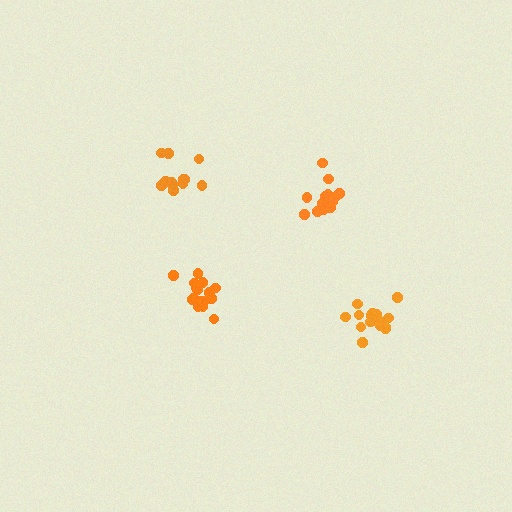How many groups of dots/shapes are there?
There are 4 groups.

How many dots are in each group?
Group 1: 18 dots, Group 2: 16 dots, Group 3: 13 dots, Group 4: 12 dots (59 total).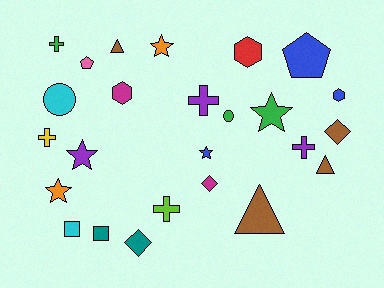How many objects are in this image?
There are 25 objects.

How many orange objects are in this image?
There are 2 orange objects.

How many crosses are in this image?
There are 5 crosses.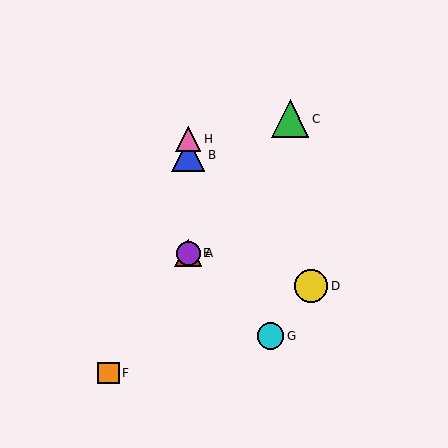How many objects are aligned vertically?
4 objects (A, B, E, H) are aligned vertically.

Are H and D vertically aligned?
No, H is at x≈188 and D is at x≈311.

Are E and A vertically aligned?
Yes, both are at x≈188.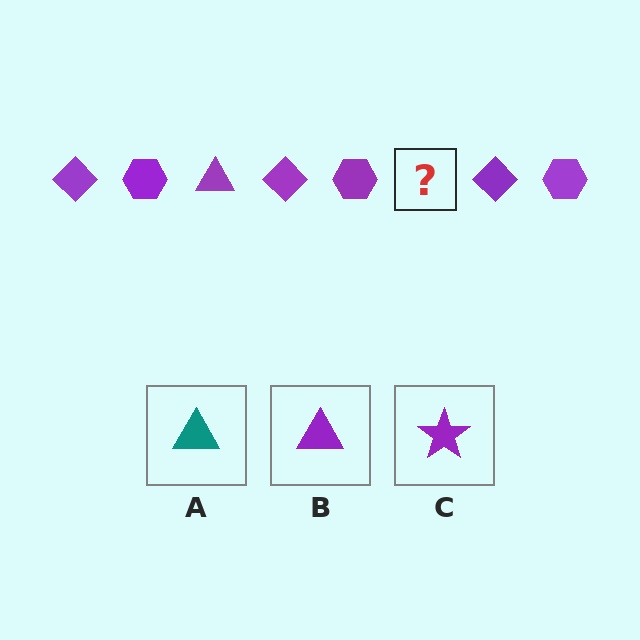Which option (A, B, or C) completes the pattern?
B.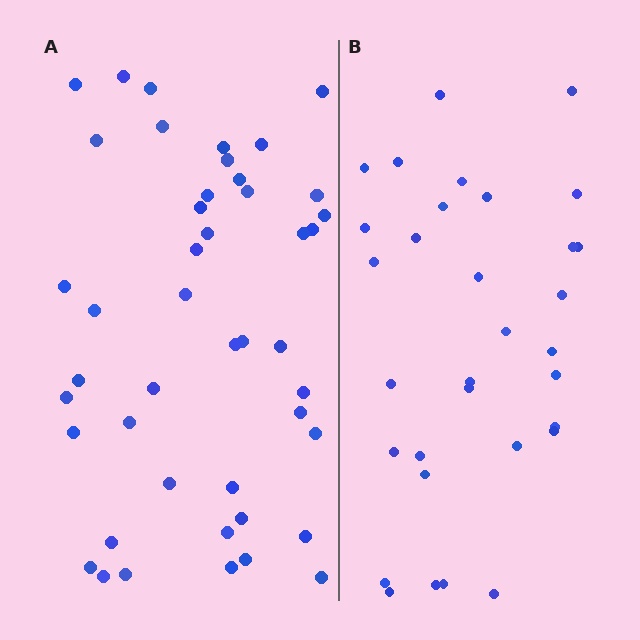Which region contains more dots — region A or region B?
Region A (the left region) has more dots.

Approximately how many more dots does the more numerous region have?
Region A has approximately 15 more dots than region B.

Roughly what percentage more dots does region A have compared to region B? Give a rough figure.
About 40% more.